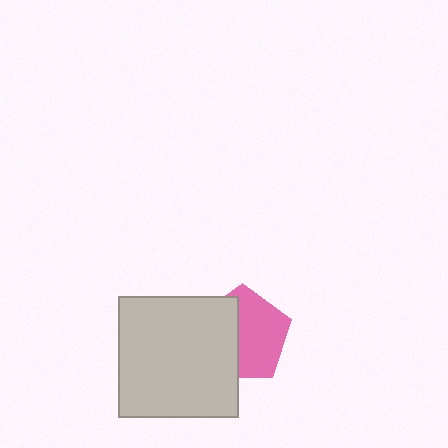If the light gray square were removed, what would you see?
You would see the complete pink pentagon.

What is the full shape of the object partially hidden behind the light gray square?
The partially hidden object is a pink pentagon.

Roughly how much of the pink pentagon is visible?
About half of it is visible (roughly 55%).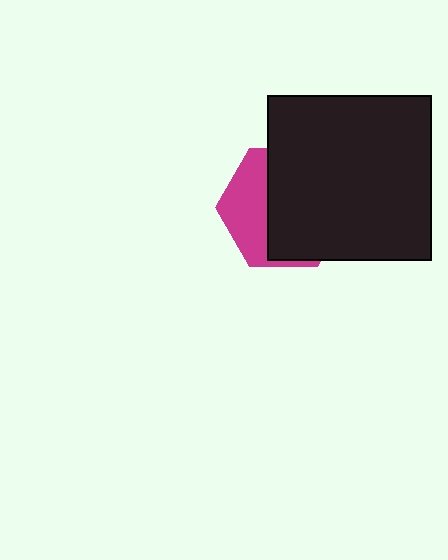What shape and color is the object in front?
The object in front is a black square.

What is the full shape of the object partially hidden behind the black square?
The partially hidden object is a magenta hexagon.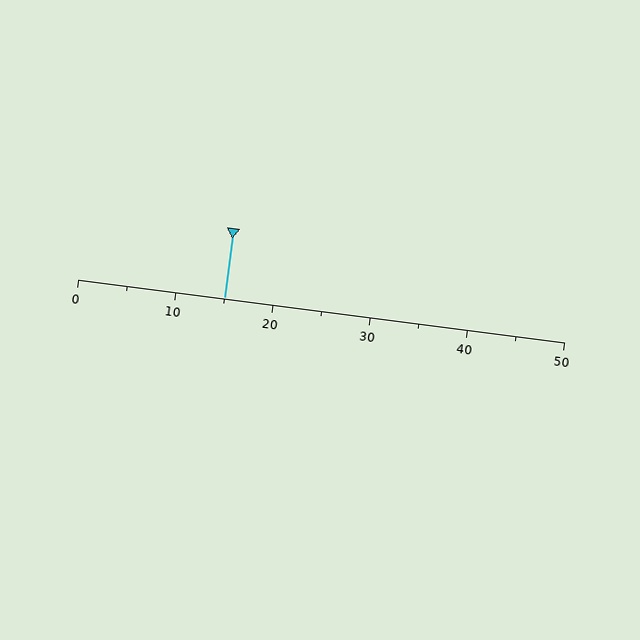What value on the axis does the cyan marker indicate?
The marker indicates approximately 15.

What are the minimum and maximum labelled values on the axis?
The axis runs from 0 to 50.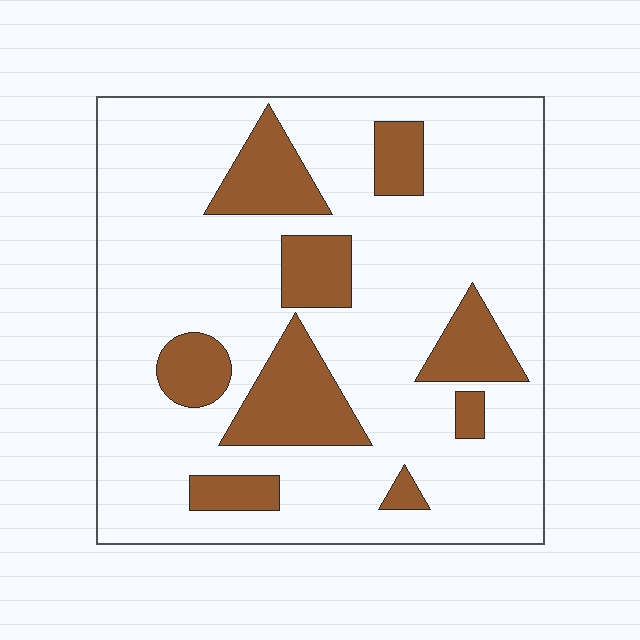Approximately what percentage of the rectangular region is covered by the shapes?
Approximately 20%.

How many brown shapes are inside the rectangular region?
9.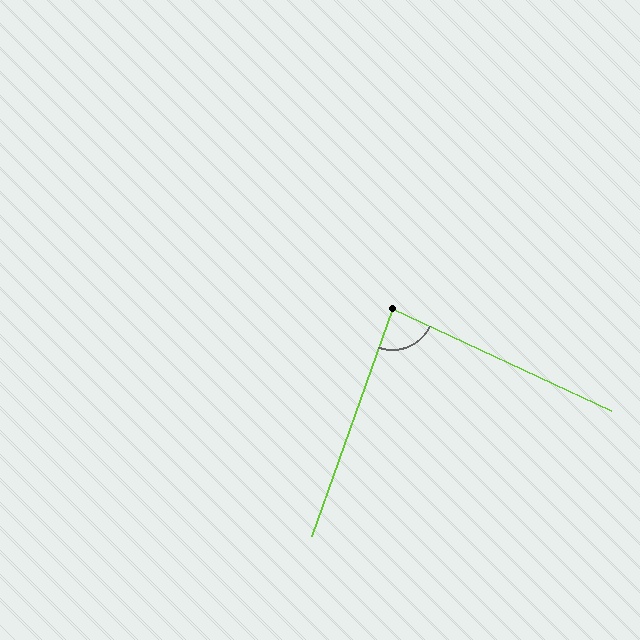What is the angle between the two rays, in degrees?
Approximately 85 degrees.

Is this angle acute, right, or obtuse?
It is acute.